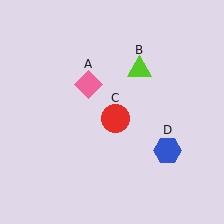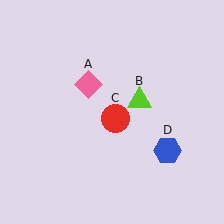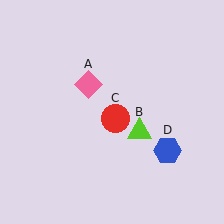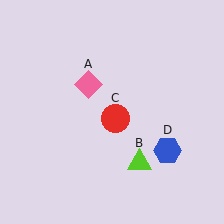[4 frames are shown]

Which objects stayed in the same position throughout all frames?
Pink diamond (object A) and red circle (object C) and blue hexagon (object D) remained stationary.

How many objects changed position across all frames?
1 object changed position: lime triangle (object B).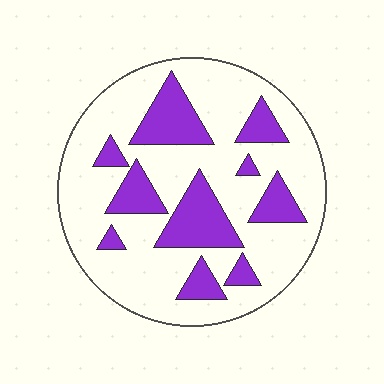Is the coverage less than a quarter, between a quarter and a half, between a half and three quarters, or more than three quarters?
Between a quarter and a half.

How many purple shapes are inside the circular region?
10.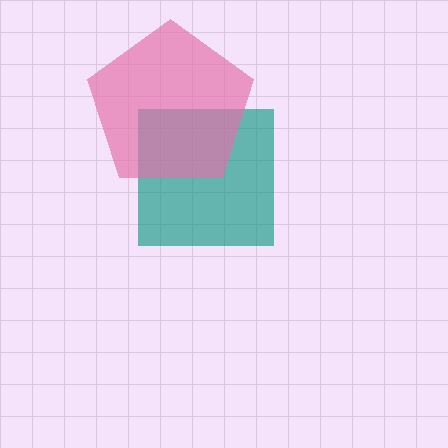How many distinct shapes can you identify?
There are 2 distinct shapes: a teal square, a pink pentagon.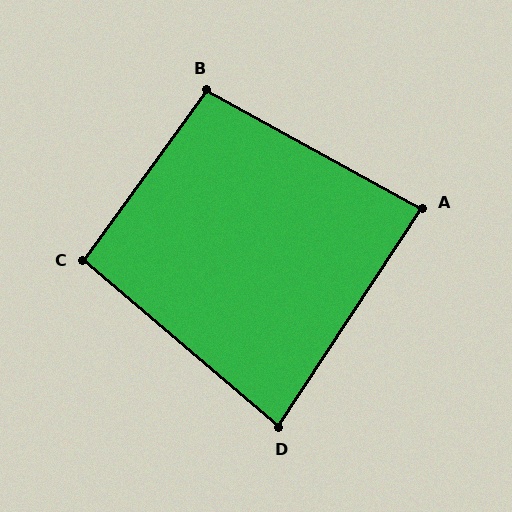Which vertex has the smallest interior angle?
D, at approximately 83 degrees.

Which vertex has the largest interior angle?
B, at approximately 97 degrees.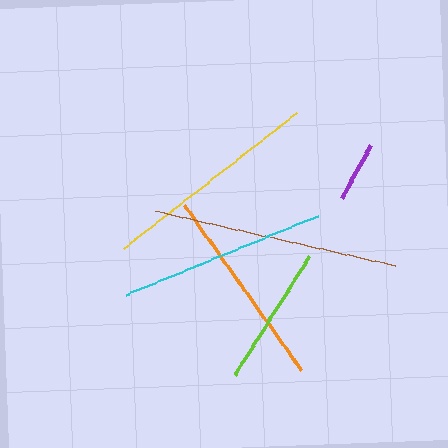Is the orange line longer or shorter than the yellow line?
The yellow line is longer than the orange line.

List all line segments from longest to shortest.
From longest to shortest: brown, yellow, cyan, orange, lime, purple.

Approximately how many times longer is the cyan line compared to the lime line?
The cyan line is approximately 1.5 times the length of the lime line.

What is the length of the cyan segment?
The cyan segment is approximately 207 pixels long.